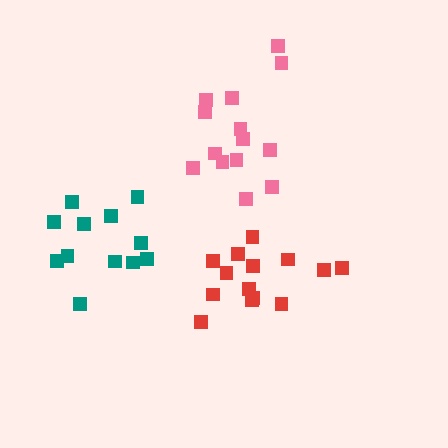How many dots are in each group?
Group 1: 12 dots, Group 2: 14 dots, Group 3: 14 dots (40 total).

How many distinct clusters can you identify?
There are 3 distinct clusters.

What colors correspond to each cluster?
The clusters are colored: teal, red, pink.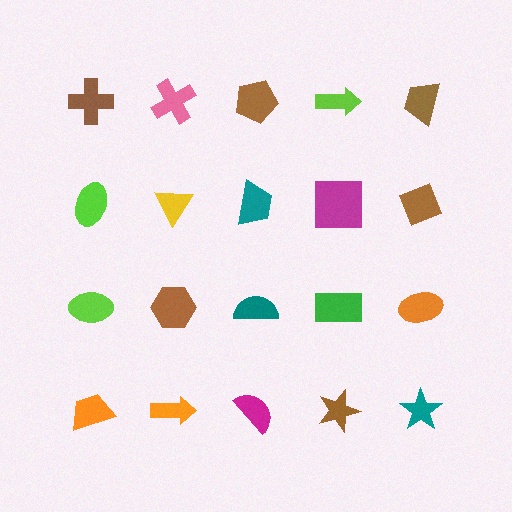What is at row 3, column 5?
An orange ellipse.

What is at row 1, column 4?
A lime arrow.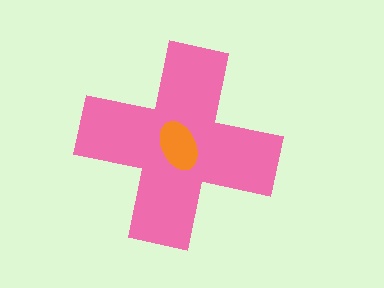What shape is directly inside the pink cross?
The orange ellipse.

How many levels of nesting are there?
2.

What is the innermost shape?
The orange ellipse.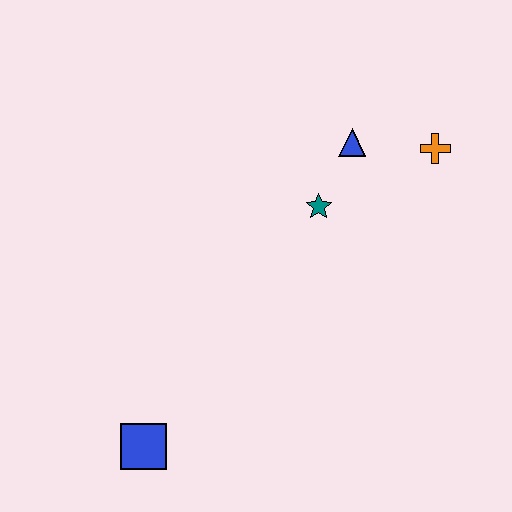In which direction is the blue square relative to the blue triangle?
The blue square is below the blue triangle.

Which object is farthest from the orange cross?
The blue square is farthest from the orange cross.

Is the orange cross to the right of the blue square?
Yes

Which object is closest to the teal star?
The blue triangle is closest to the teal star.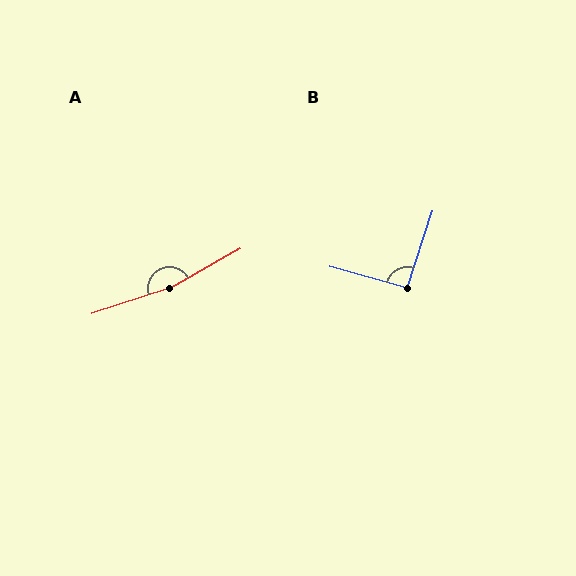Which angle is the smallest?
B, at approximately 92 degrees.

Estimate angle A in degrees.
Approximately 168 degrees.